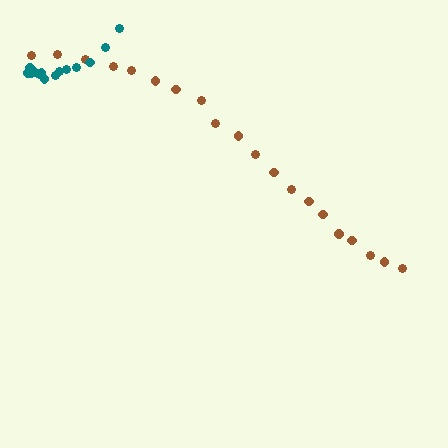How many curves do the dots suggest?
There are 2 distinct paths.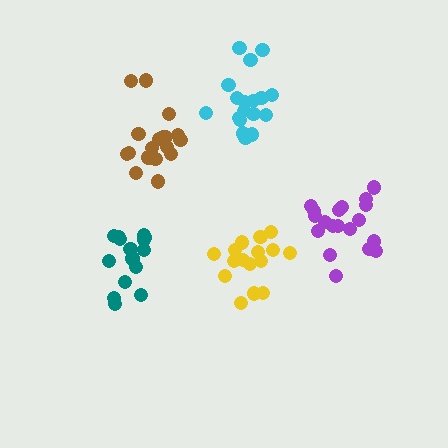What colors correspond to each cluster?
The clusters are colored: cyan, teal, brown, purple, yellow.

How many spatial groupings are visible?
There are 5 spatial groupings.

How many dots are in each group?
Group 1: 18 dots, Group 2: 15 dots, Group 3: 18 dots, Group 4: 20 dots, Group 5: 16 dots (87 total).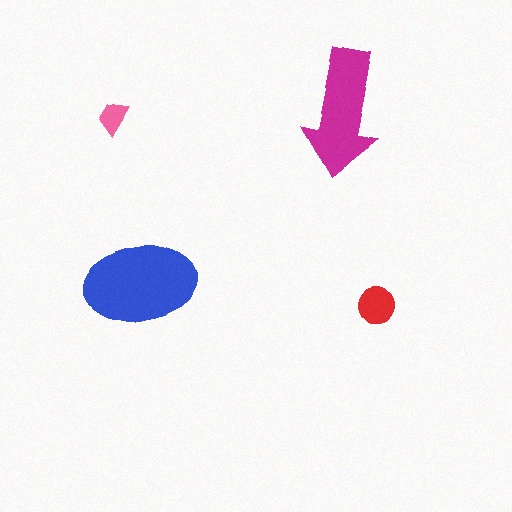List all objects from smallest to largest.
The pink trapezoid, the red circle, the magenta arrow, the blue ellipse.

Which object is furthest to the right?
The red circle is rightmost.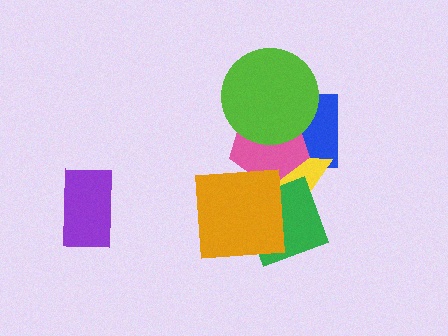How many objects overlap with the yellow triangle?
4 objects overlap with the yellow triangle.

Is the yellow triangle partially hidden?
Yes, it is partially covered by another shape.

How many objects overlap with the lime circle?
2 objects overlap with the lime circle.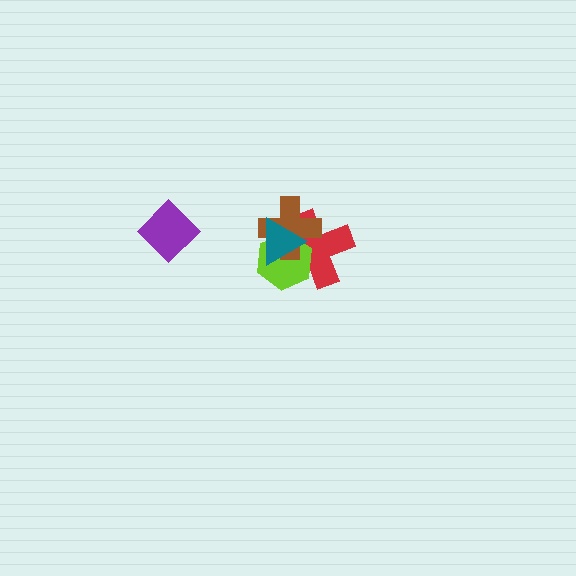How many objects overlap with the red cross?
3 objects overlap with the red cross.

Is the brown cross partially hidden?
Yes, it is partially covered by another shape.